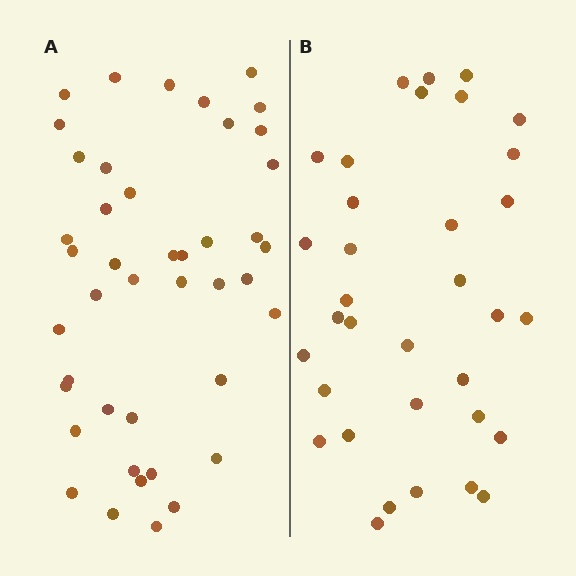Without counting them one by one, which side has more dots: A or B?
Region A (the left region) has more dots.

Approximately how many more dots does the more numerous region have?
Region A has roughly 8 or so more dots than region B.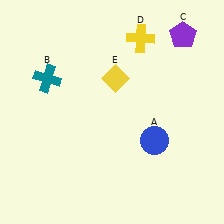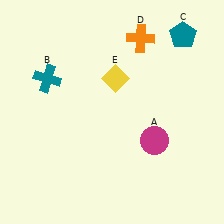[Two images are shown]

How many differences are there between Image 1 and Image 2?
There are 3 differences between the two images.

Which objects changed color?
A changed from blue to magenta. C changed from purple to teal. D changed from yellow to orange.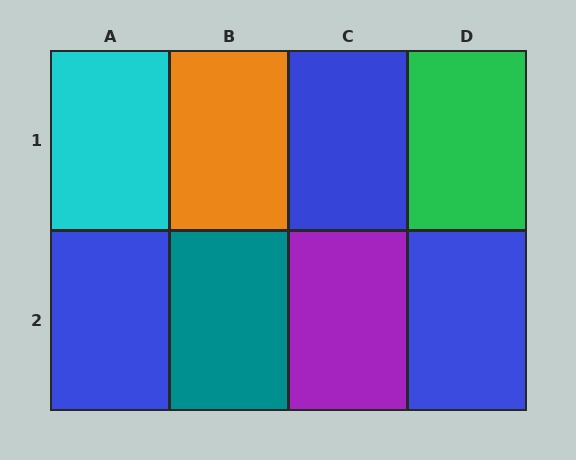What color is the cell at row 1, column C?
Blue.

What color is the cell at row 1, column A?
Cyan.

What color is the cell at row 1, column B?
Orange.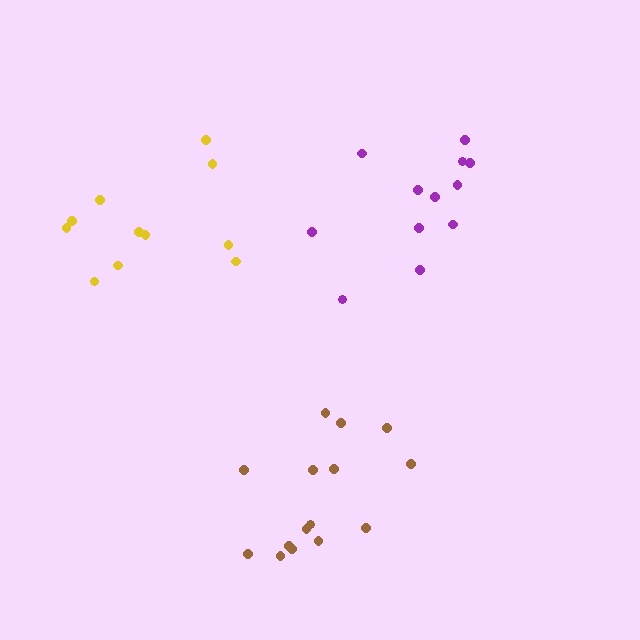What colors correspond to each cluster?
The clusters are colored: purple, brown, yellow.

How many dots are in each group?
Group 1: 12 dots, Group 2: 15 dots, Group 3: 11 dots (38 total).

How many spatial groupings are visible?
There are 3 spatial groupings.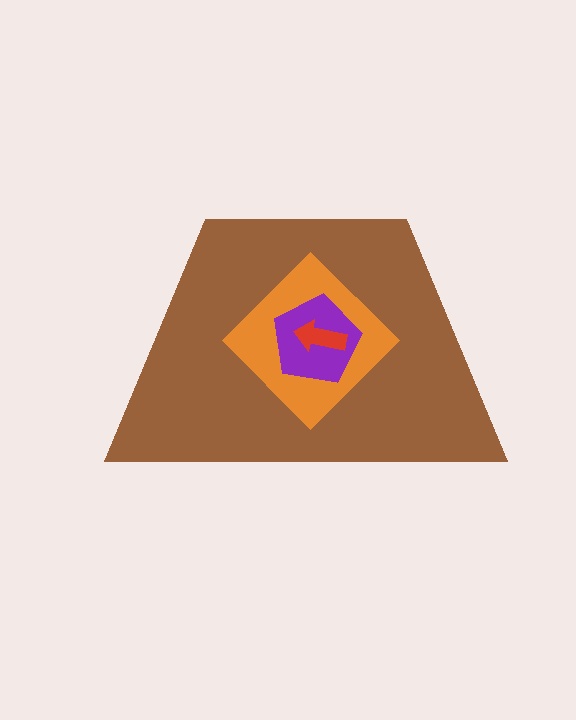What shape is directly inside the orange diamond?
The purple pentagon.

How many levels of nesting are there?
4.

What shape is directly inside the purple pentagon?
The red arrow.